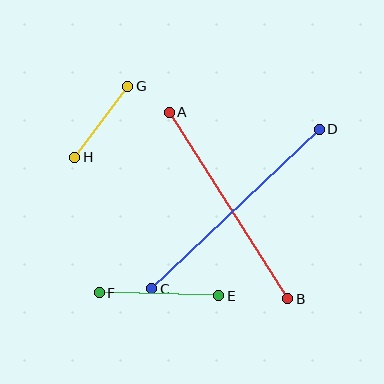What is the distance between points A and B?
The distance is approximately 221 pixels.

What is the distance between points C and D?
The distance is approximately 231 pixels.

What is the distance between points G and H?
The distance is approximately 89 pixels.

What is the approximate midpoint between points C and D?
The midpoint is at approximately (235, 209) pixels.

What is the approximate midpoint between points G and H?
The midpoint is at approximately (101, 122) pixels.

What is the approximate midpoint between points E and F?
The midpoint is at approximately (159, 294) pixels.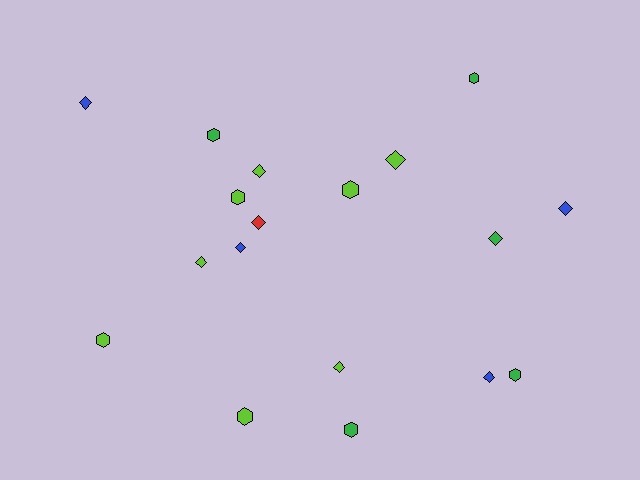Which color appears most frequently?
Lime, with 8 objects.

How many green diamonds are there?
There is 1 green diamond.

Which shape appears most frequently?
Diamond, with 10 objects.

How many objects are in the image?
There are 18 objects.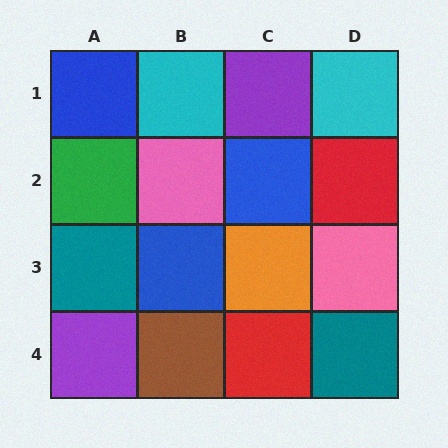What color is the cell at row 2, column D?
Red.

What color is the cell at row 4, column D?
Teal.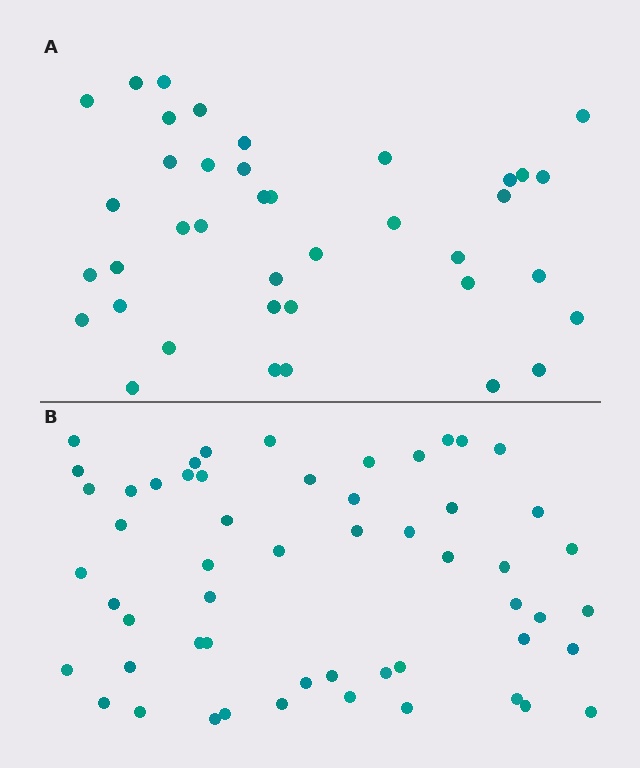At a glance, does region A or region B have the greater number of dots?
Region B (the bottom region) has more dots.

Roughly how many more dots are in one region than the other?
Region B has approximately 15 more dots than region A.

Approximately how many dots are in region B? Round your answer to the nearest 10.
About 60 dots. (The exact count is 55, which rounds to 60.)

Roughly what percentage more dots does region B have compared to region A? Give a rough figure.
About 40% more.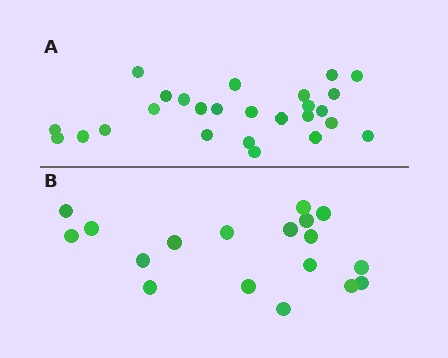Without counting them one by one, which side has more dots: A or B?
Region A (the top region) has more dots.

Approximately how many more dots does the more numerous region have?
Region A has roughly 8 or so more dots than region B.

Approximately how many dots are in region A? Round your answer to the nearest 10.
About 30 dots. (The exact count is 26, which rounds to 30.)